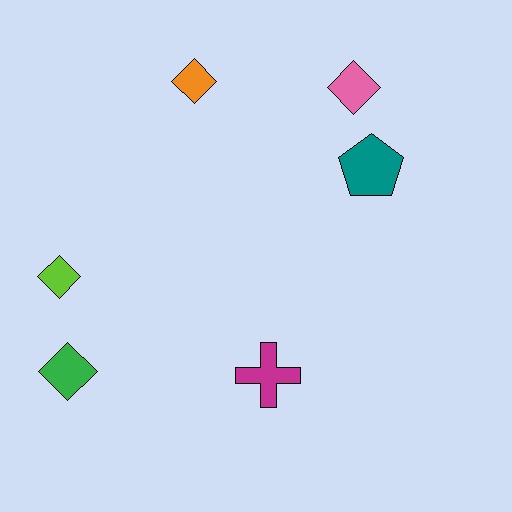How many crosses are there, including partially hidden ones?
There is 1 cross.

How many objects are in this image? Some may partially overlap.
There are 6 objects.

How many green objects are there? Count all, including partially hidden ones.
There is 1 green object.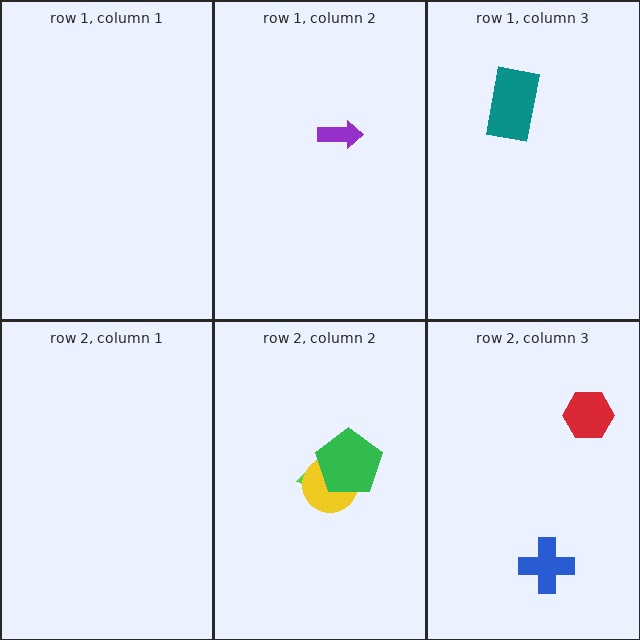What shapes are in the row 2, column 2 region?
The lime trapezoid, the yellow circle, the green pentagon.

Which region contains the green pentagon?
The row 2, column 2 region.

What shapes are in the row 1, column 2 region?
The purple arrow.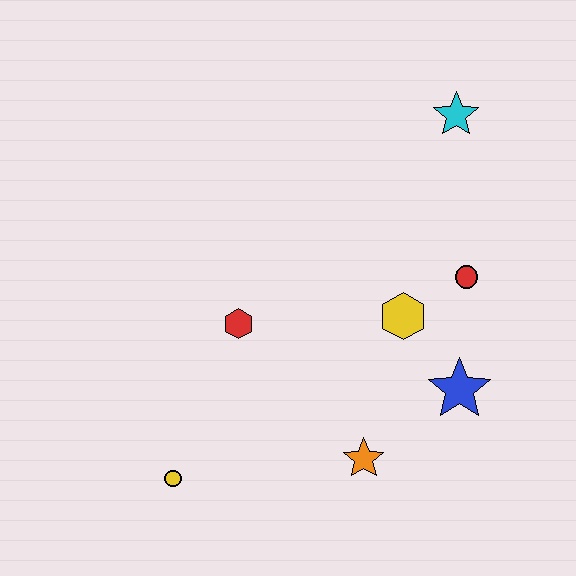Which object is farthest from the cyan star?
The yellow circle is farthest from the cyan star.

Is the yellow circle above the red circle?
No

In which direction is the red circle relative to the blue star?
The red circle is above the blue star.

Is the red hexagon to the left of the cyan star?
Yes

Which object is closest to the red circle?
The yellow hexagon is closest to the red circle.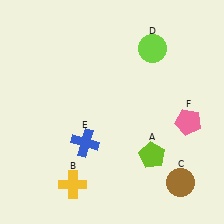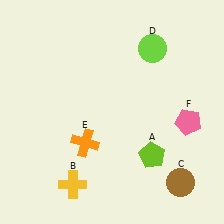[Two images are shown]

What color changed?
The cross (E) changed from blue in Image 1 to orange in Image 2.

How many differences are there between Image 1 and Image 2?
There is 1 difference between the two images.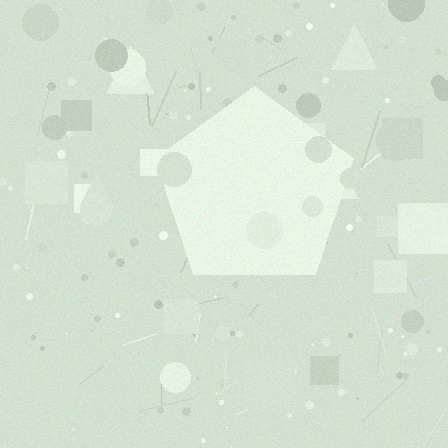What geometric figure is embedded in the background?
A pentagon is embedded in the background.